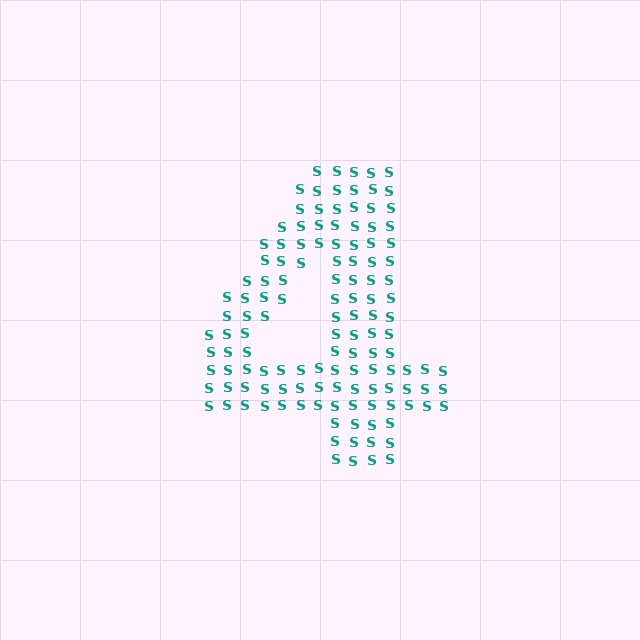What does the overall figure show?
The overall figure shows the digit 4.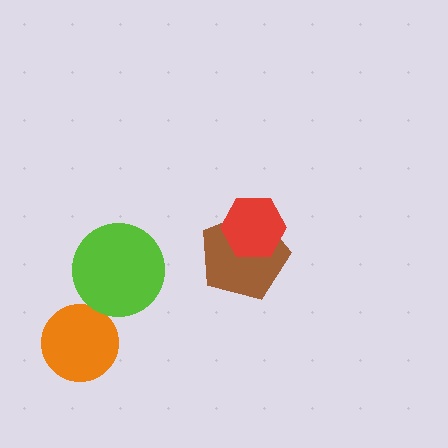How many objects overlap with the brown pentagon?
1 object overlaps with the brown pentagon.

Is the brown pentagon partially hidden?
Yes, it is partially covered by another shape.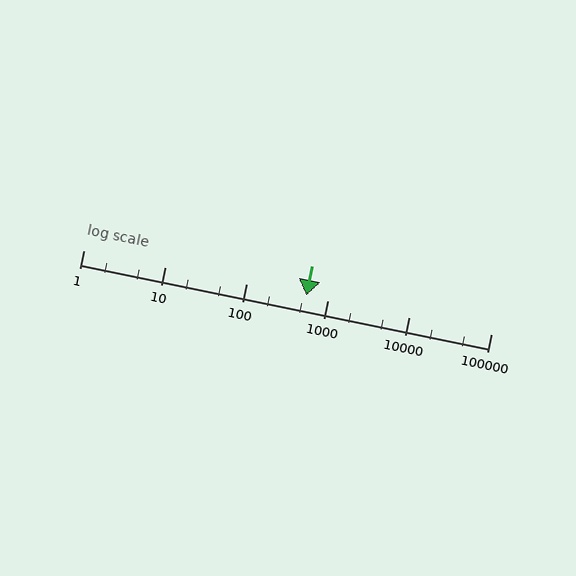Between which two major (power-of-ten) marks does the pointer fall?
The pointer is between 100 and 1000.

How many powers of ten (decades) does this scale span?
The scale spans 5 decades, from 1 to 100000.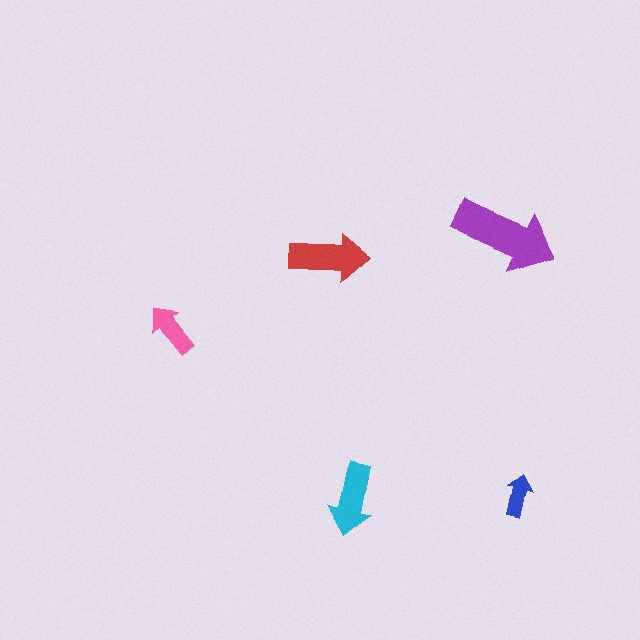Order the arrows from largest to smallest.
the purple one, the red one, the cyan one, the pink one, the blue one.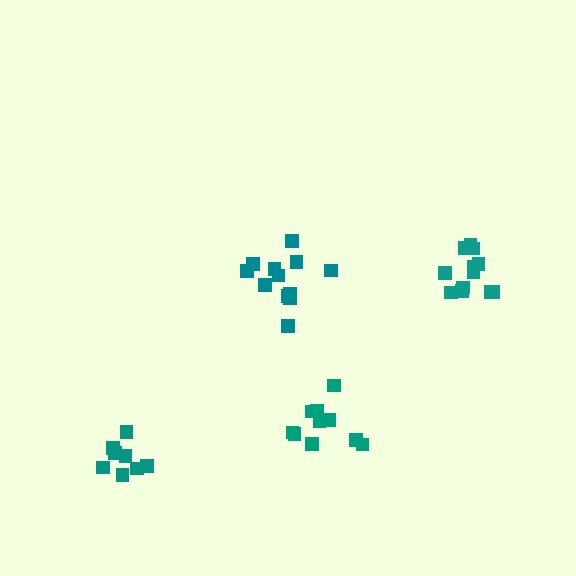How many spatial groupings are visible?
There are 4 spatial groupings.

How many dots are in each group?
Group 1: 12 dots, Group 2: 10 dots, Group 3: 12 dots, Group 4: 8 dots (42 total).